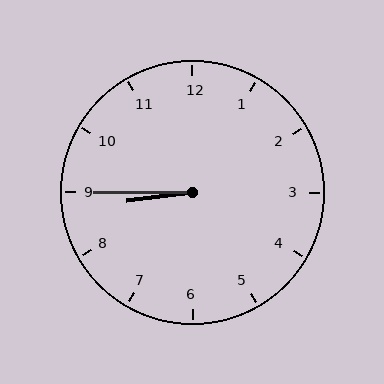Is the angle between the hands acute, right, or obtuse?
It is acute.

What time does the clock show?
8:45.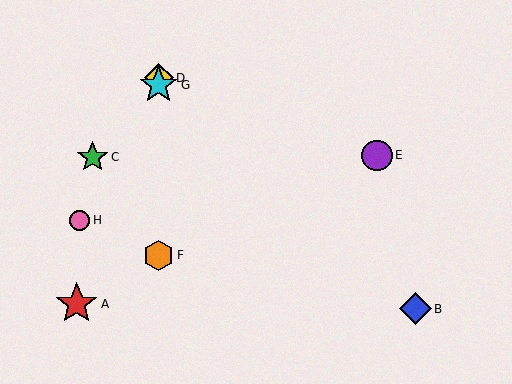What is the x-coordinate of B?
Object B is at x≈415.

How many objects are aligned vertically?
3 objects (D, F, G) are aligned vertically.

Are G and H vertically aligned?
No, G is at x≈159 and H is at x≈79.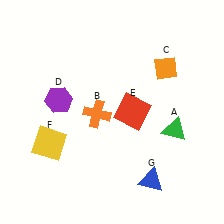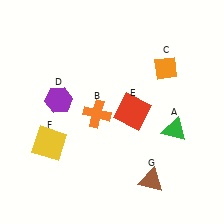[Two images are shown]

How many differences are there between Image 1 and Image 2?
There is 1 difference between the two images.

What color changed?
The triangle (G) changed from blue in Image 1 to brown in Image 2.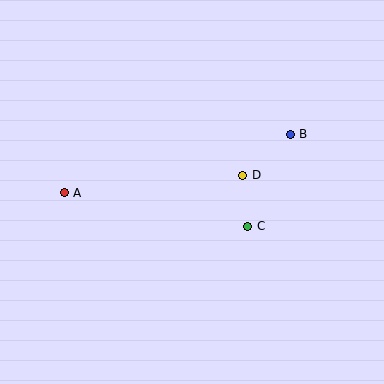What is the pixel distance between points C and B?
The distance between C and B is 101 pixels.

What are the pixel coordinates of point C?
Point C is at (248, 226).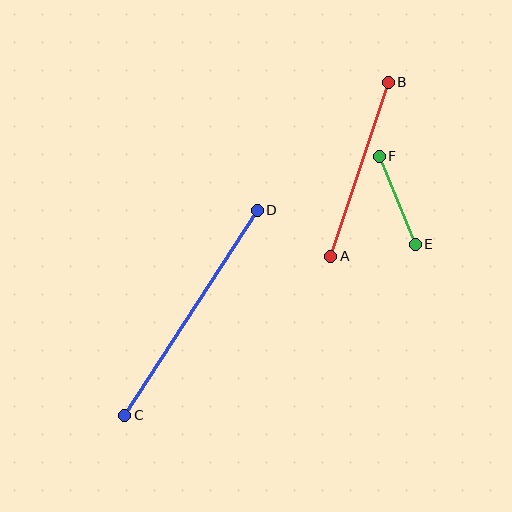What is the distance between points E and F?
The distance is approximately 95 pixels.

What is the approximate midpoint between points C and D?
The midpoint is at approximately (191, 313) pixels.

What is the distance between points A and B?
The distance is approximately 183 pixels.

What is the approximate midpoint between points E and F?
The midpoint is at approximately (397, 200) pixels.